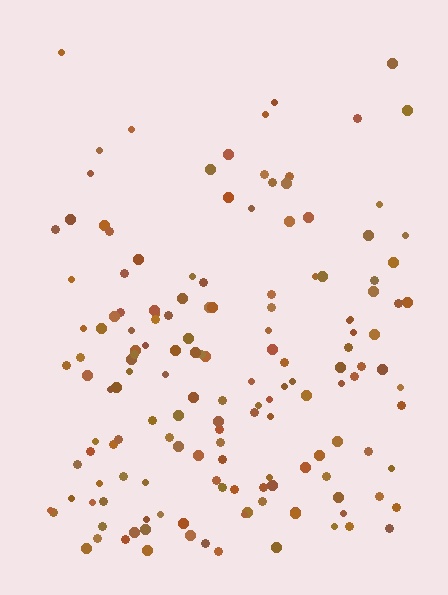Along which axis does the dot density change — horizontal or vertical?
Vertical.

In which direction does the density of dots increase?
From top to bottom, with the bottom side densest.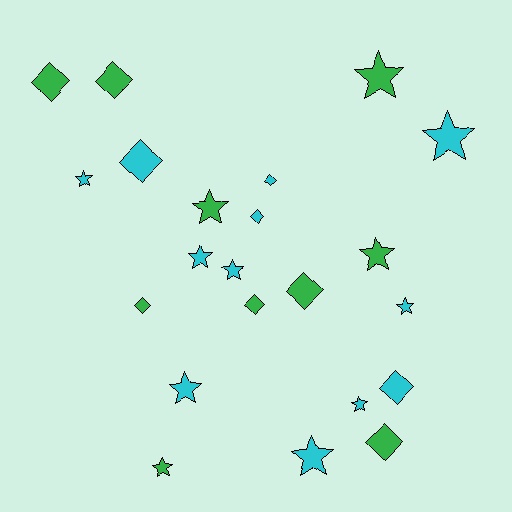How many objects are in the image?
There are 22 objects.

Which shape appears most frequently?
Star, with 12 objects.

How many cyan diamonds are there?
There are 4 cyan diamonds.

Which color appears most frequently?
Cyan, with 12 objects.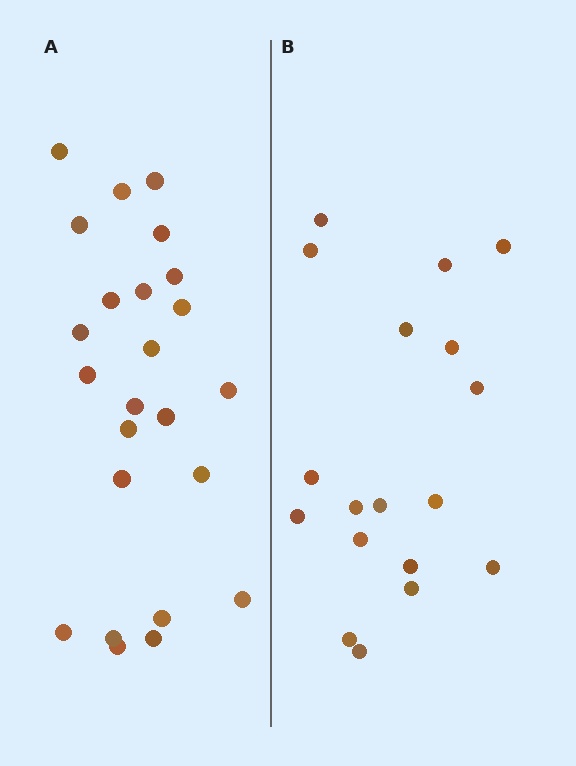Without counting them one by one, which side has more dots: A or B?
Region A (the left region) has more dots.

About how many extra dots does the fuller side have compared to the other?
Region A has about 6 more dots than region B.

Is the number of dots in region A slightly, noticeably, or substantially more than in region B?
Region A has noticeably more, but not dramatically so. The ratio is roughly 1.3 to 1.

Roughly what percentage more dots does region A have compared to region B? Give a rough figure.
About 35% more.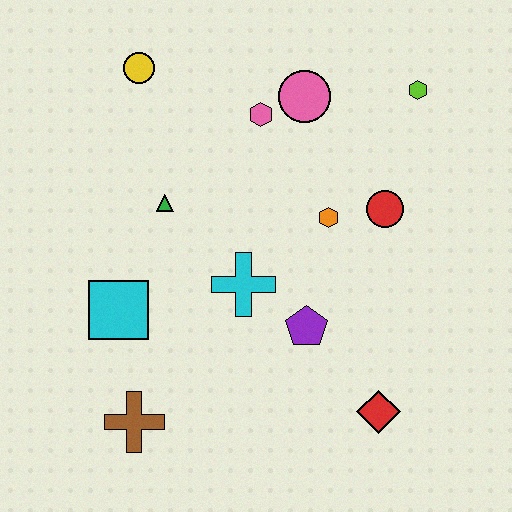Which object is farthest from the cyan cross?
The lime hexagon is farthest from the cyan cross.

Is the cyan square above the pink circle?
No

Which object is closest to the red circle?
The orange hexagon is closest to the red circle.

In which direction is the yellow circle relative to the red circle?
The yellow circle is to the left of the red circle.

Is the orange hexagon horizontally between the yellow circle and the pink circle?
No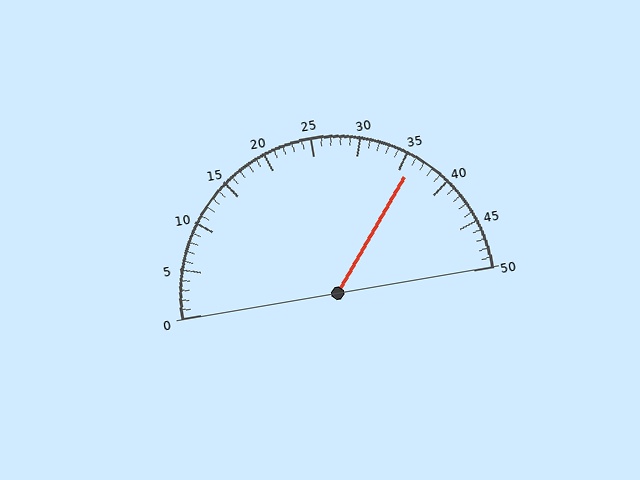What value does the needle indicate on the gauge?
The needle indicates approximately 36.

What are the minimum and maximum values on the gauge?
The gauge ranges from 0 to 50.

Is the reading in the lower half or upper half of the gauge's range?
The reading is in the upper half of the range (0 to 50).